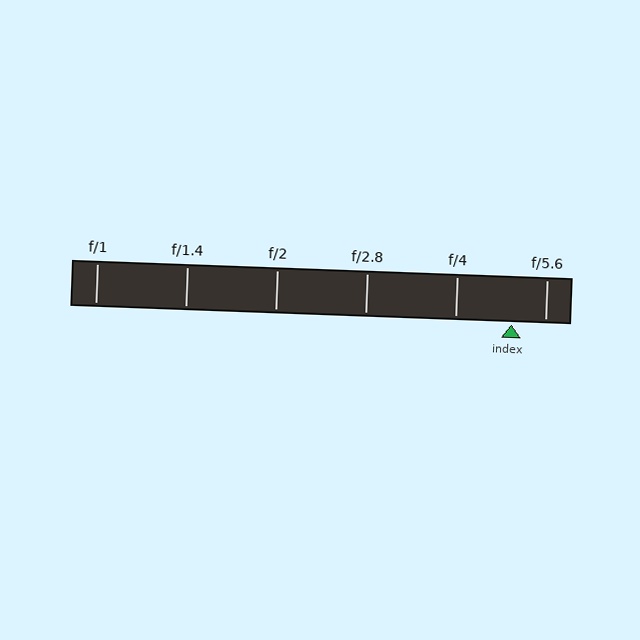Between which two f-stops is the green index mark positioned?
The index mark is between f/4 and f/5.6.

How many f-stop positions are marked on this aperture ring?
There are 6 f-stop positions marked.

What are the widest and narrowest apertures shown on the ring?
The widest aperture shown is f/1 and the narrowest is f/5.6.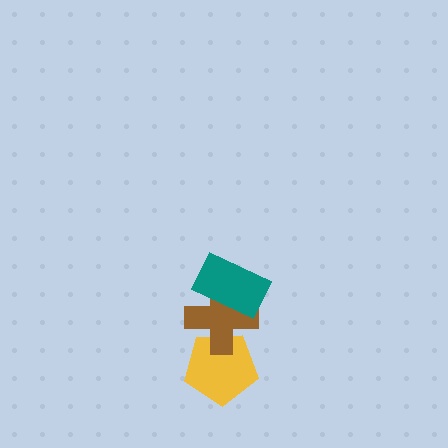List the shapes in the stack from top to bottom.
From top to bottom: the teal rectangle, the brown cross, the yellow pentagon.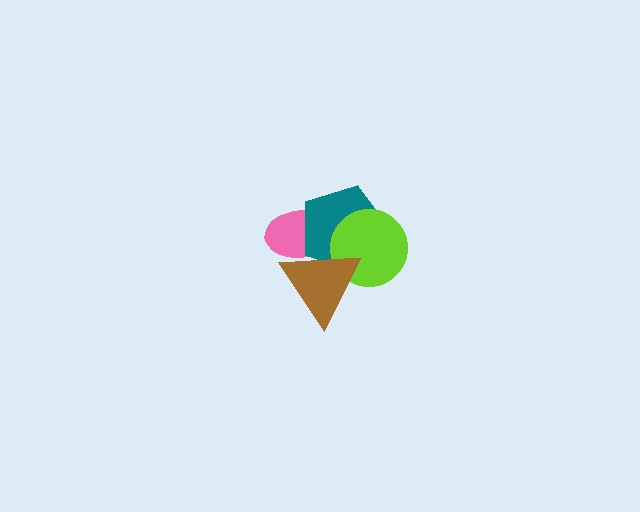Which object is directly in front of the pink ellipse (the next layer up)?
The teal pentagon is directly in front of the pink ellipse.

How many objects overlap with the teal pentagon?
3 objects overlap with the teal pentagon.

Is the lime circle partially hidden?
Yes, it is partially covered by another shape.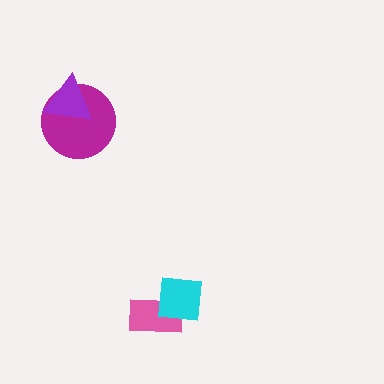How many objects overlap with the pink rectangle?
1 object overlaps with the pink rectangle.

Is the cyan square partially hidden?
No, no other shape covers it.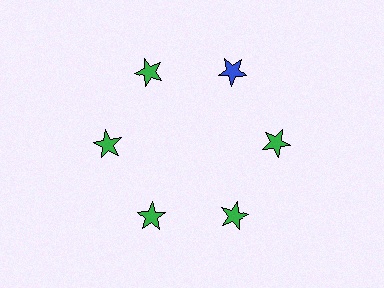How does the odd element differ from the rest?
It has a different color: blue instead of green.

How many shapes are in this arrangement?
There are 6 shapes arranged in a ring pattern.